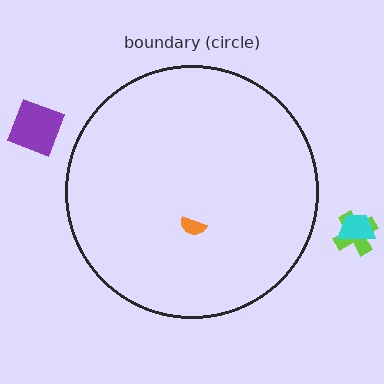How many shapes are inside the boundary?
1 inside, 3 outside.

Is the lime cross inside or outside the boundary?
Outside.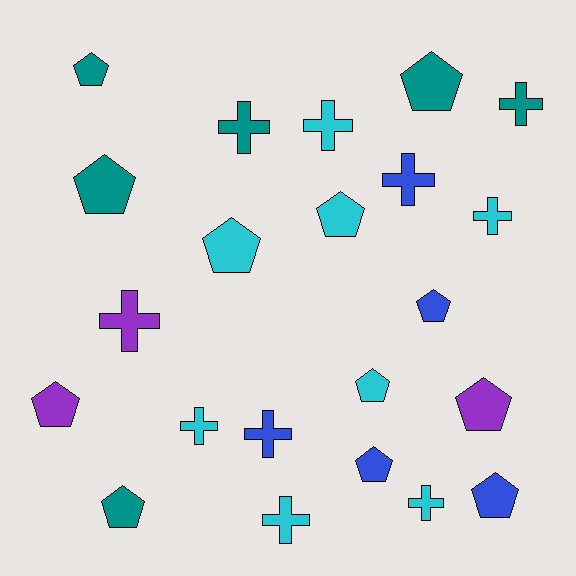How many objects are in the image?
There are 22 objects.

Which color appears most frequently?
Cyan, with 8 objects.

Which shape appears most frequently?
Pentagon, with 12 objects.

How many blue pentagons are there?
There are 3 blue pentagons.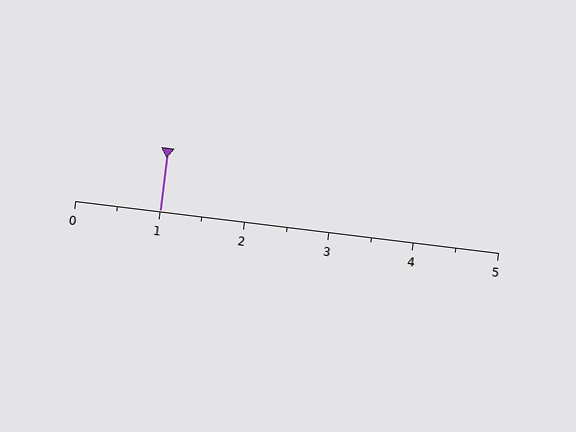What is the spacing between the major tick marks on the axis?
The major ticks are spaced 1 apart.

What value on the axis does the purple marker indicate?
The marker indicates approximately 1.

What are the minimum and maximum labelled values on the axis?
The axis runs from 0 to 5.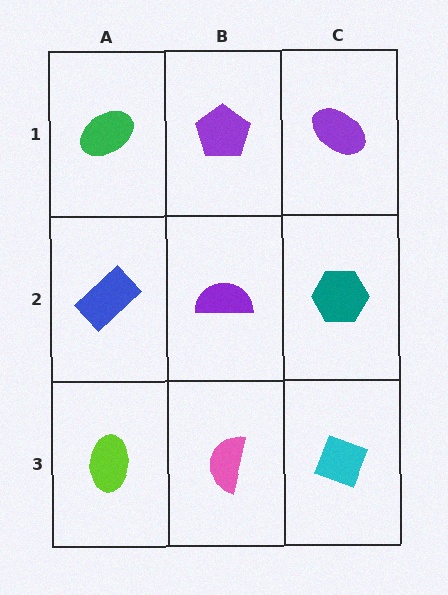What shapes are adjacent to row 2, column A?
A green ellipse (row 1, column A), a lime ellipse (row 3, column A), a purple semicircle (row 2, column B).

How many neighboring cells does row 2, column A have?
3.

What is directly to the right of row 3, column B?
A cyan diamond.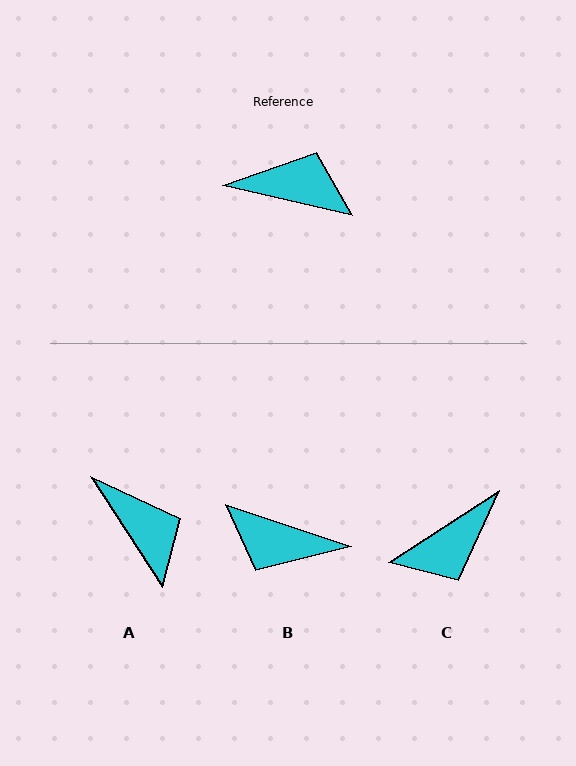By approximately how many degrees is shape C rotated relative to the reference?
Approximately 134 degrees clockwise.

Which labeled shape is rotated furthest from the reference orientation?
B, about 175 degrees away.